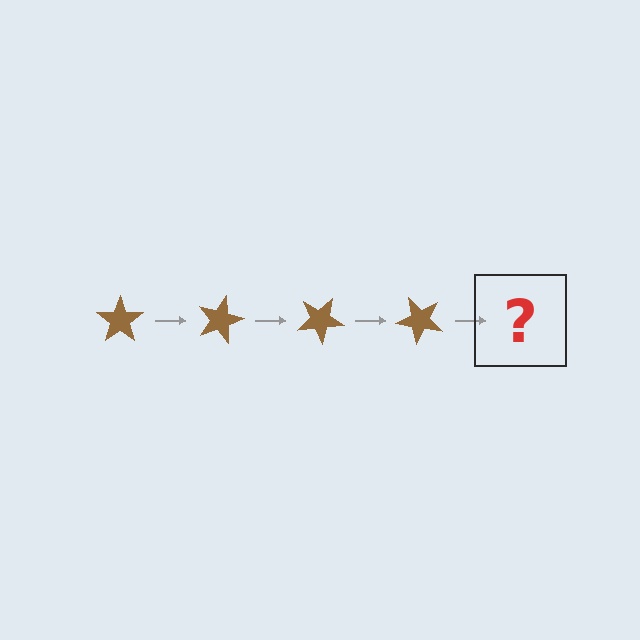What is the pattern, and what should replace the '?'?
The pattern is that the star rotates 15 degrees each step. The '?' should be a brown star rotated 60 degrees.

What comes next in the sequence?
The next element should be a brown star rotated 60 degrees.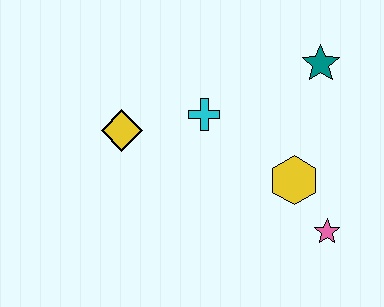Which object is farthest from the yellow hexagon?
The yellow diamond is farthest from the yellow hexagon.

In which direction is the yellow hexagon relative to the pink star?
The yellow hexagon is above the pink star.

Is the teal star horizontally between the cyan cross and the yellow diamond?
No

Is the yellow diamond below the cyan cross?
Yes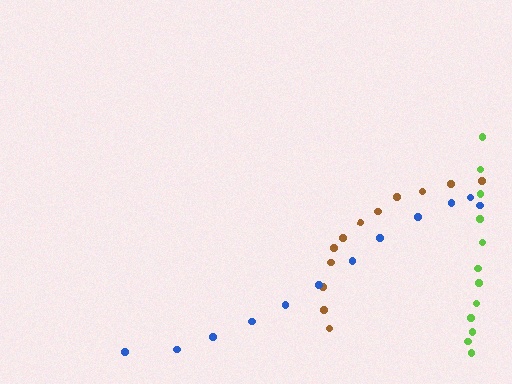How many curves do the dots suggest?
There are 3 distinct paths.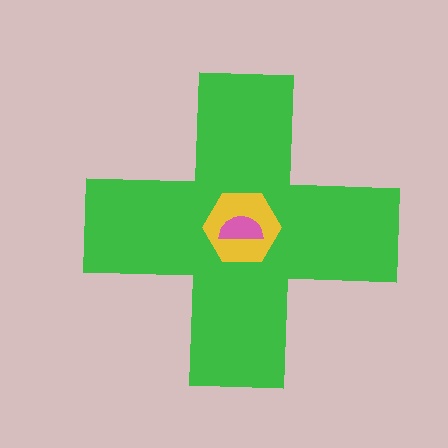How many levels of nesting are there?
3.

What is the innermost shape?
The pink semicircle.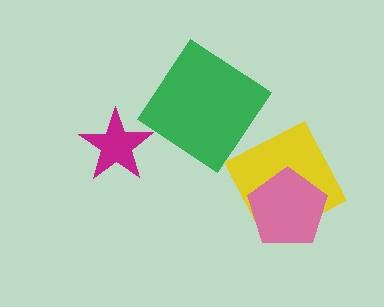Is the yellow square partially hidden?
Yes, it is partially covered by another shape.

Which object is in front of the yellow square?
The pink pentagon is in front of the yellow square.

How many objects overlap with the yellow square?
1 object overlaps with the yellow square.